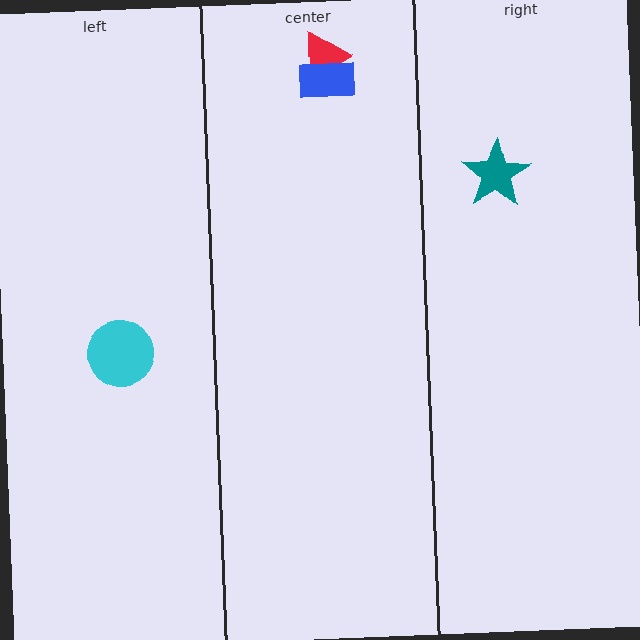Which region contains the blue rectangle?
The center region.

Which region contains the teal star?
The right region.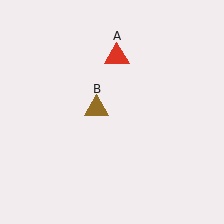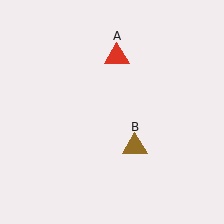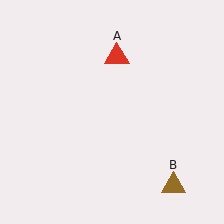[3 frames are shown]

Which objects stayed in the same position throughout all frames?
Red triangle (object A) remained stationary.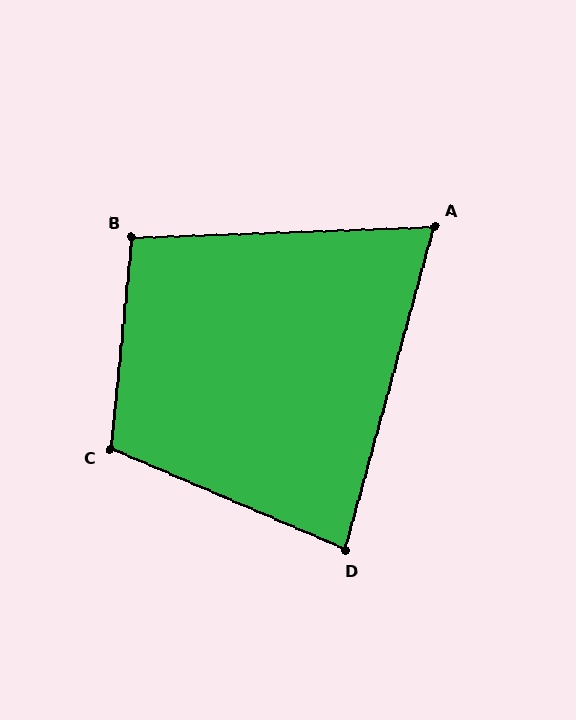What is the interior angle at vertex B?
Approximately 98 degrees (obtuse).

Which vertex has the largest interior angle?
C, at approximately 108 degrees.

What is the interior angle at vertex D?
Approximately 82 degrees (acute).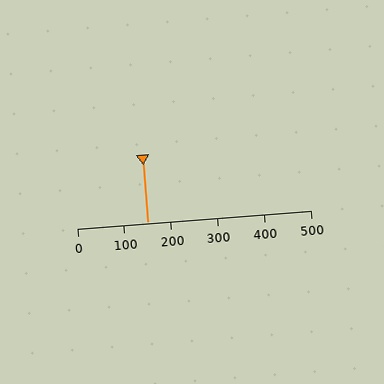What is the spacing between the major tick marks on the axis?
The major ticks are spaced 100 apart.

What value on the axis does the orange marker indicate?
The marker indicates approximately 150.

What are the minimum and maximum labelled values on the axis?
The axis runs from 0 to 500.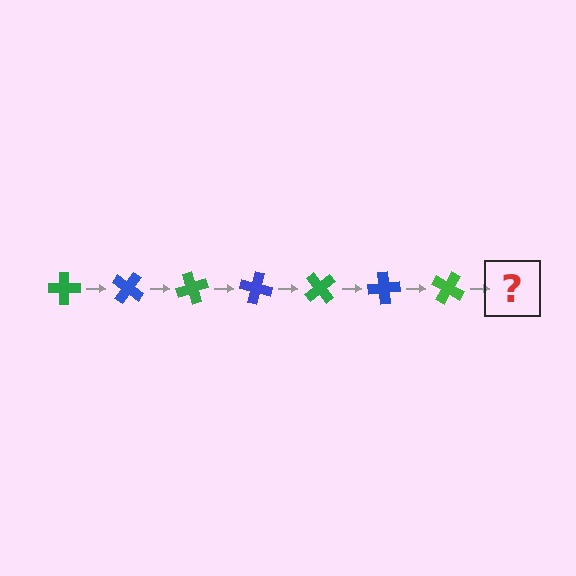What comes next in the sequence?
The next element should be a blue cross, rotated 245 degrees from the start.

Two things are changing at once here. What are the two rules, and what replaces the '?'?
The two rules are that it rotates 35 degrees each step and the color cycles through green and blue. The '?' should be a blue cross, rotated 245 degrees from the start.